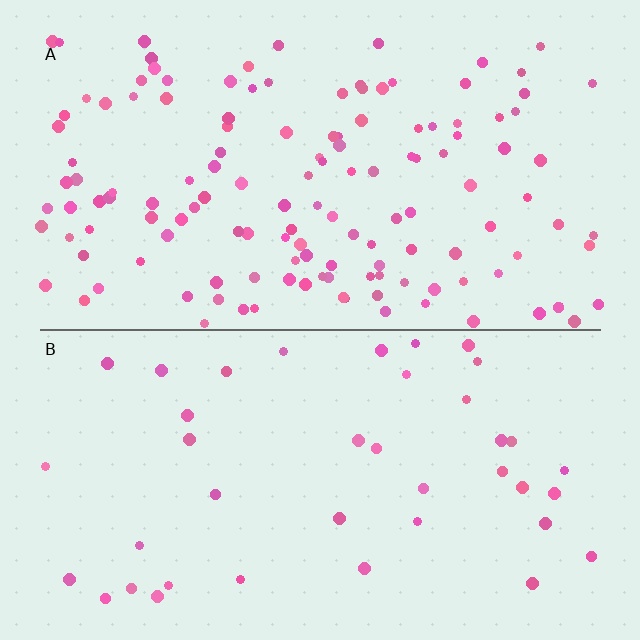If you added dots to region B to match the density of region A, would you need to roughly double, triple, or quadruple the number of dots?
Approximately triple.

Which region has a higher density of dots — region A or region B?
A (the top).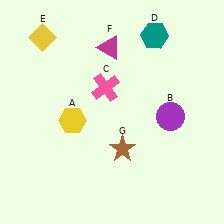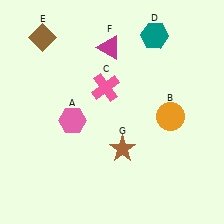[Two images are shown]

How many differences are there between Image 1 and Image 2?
There are 3 differences between the two images.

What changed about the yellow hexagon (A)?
In Image 1, A is yellow. In Image 2, it changed to pink.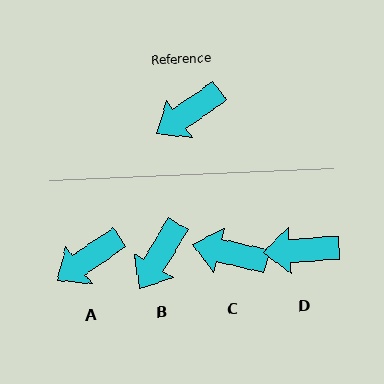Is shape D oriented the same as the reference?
No, it is off by about 31 degrees.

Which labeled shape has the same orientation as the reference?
A.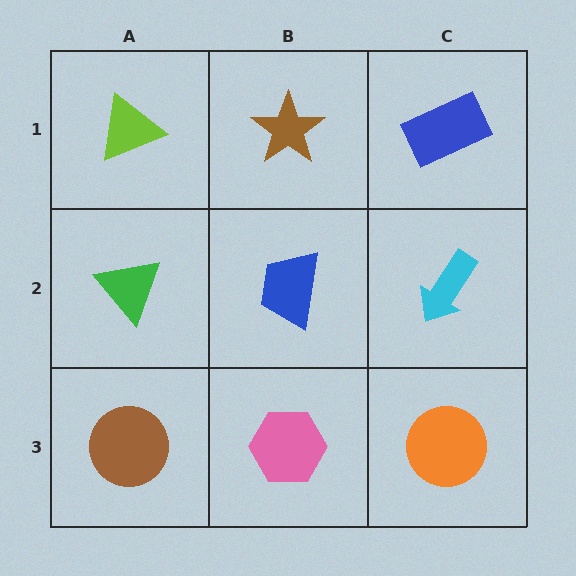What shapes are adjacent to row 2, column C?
A blue rectangle (row 1, column C), an orange circle (row 3, column C), a blue trapezoid (row 2, column B).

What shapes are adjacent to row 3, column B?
A blue trapezoid (row 2, column B), a brown circle (row 3, column A), an orange circle (row 3, column C).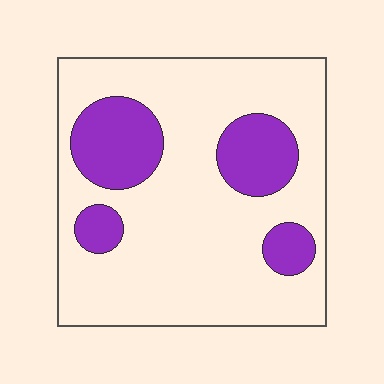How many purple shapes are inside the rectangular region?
4.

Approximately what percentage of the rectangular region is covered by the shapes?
Approximately 25%.